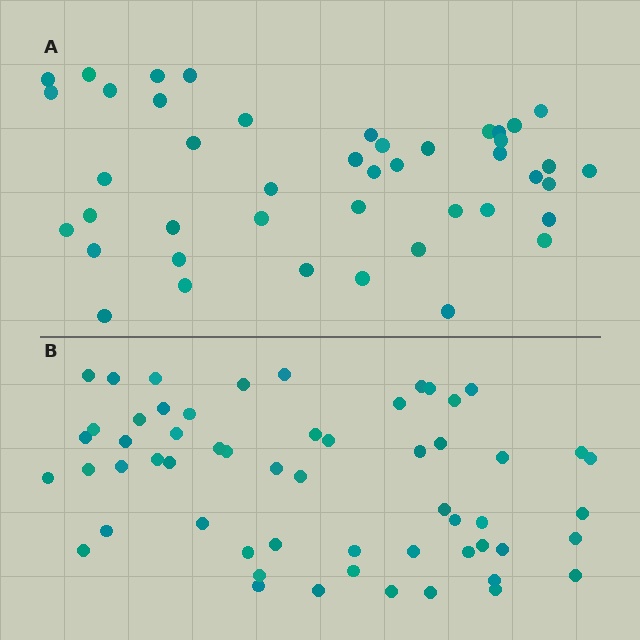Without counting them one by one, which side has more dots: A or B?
Region B (the bottom region) has more dots.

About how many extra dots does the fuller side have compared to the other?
Region B has approximately 15 more dots than region A.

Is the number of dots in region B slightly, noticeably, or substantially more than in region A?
Region B has noticeably more, but not dramatically so. The ratio is roughly 1.3 to 1.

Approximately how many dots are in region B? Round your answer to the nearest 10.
About 60 dots. (The exact count is 57, which rounds to 60.)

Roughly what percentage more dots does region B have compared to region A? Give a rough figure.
About 30% more.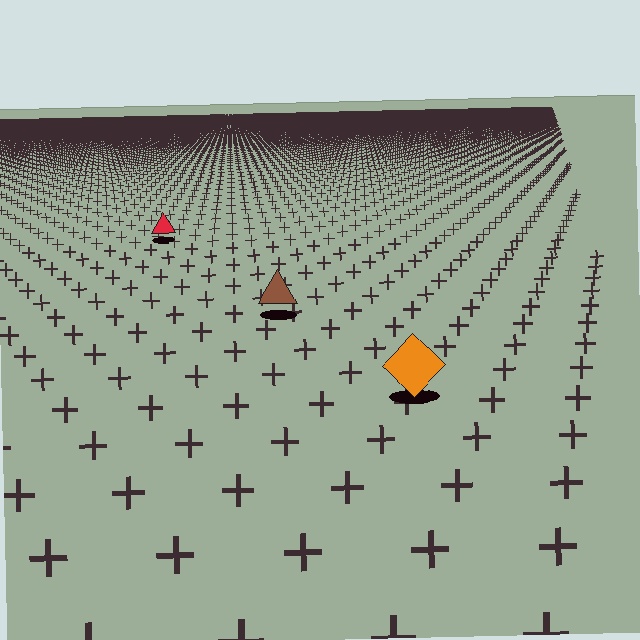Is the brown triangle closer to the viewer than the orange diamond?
No. The orange diamond is closer — you can tell from the texture gradient: the ground texture is coarser near it.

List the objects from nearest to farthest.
From nearest to farthest: the orange diamond, the brown triangle, the red triangle.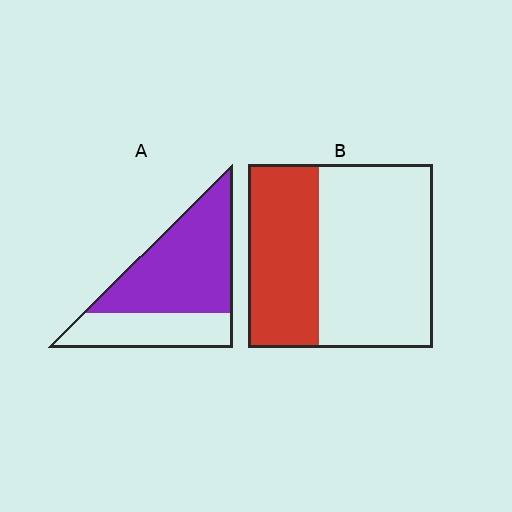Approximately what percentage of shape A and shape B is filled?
A is approximately 65% and B is approximately 40%.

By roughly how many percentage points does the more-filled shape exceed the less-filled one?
By roughly 25 percentage points (A over B).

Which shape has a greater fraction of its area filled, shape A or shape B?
Shape A.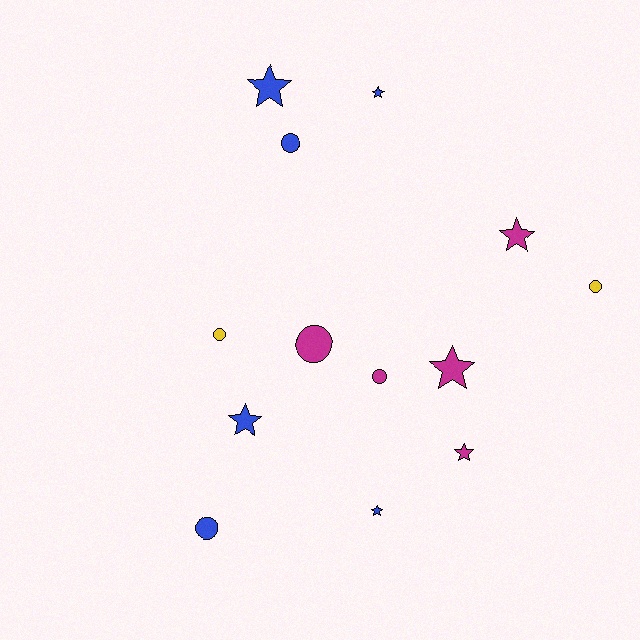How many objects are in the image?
There are 13 objects.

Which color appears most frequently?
Blue, with 6 objects.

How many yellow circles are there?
There are 2 yellow circles.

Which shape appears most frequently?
Star, with 7 objects.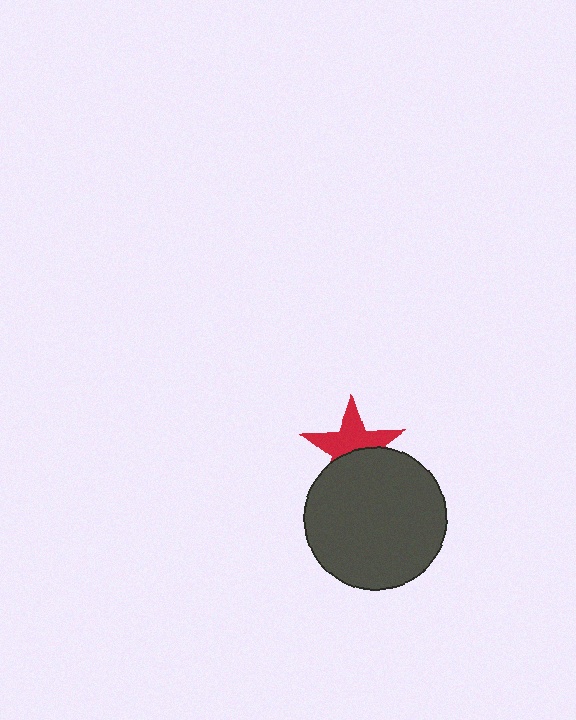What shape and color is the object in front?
The object in front is a dark gray circle.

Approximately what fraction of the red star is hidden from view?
Roughly 43% of the red star is hidden behind the dark gray circle.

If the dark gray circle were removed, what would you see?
You would see the complete red star.